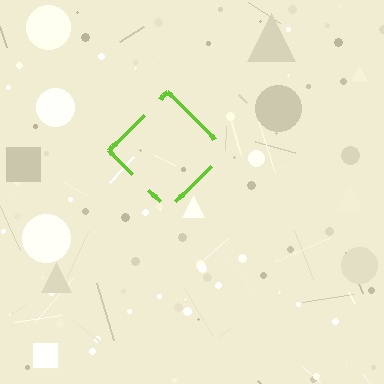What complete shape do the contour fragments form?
The contour fragments form a diamond.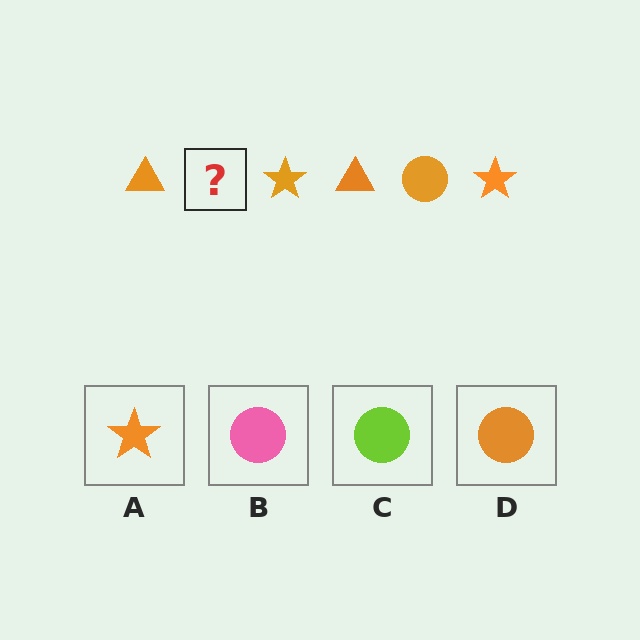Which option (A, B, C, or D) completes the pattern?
D.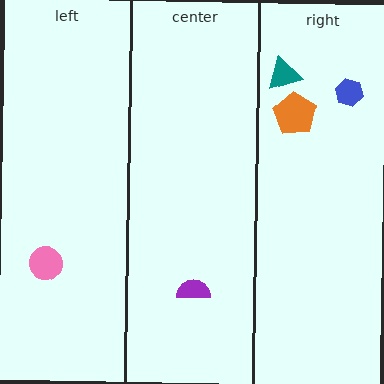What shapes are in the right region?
The teal triangle, the orange pentagon, the blue hexagon.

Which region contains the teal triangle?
The right region.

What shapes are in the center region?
The purple semicircle.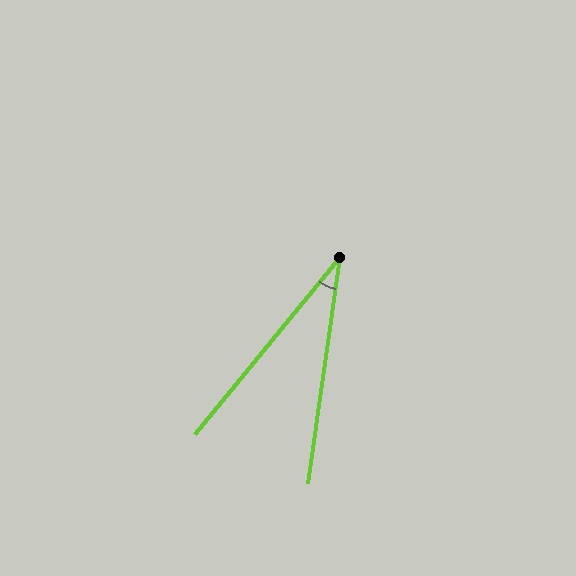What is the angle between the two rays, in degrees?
Approximately 31 degrees.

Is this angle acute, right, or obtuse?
It is acute.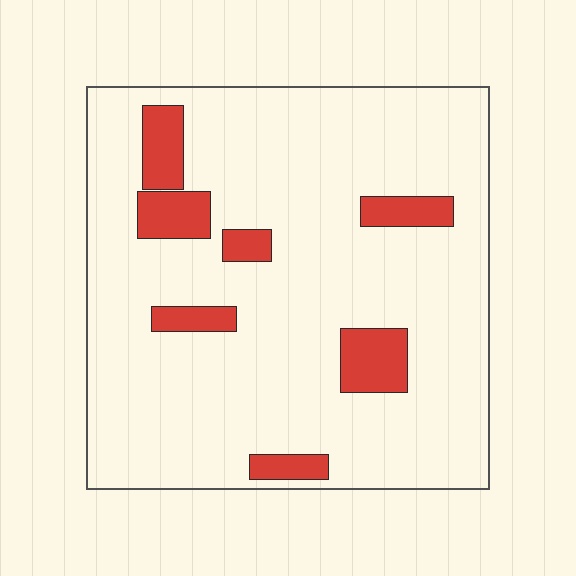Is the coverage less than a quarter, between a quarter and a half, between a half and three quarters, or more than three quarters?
Less than a quarter.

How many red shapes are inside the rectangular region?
7.